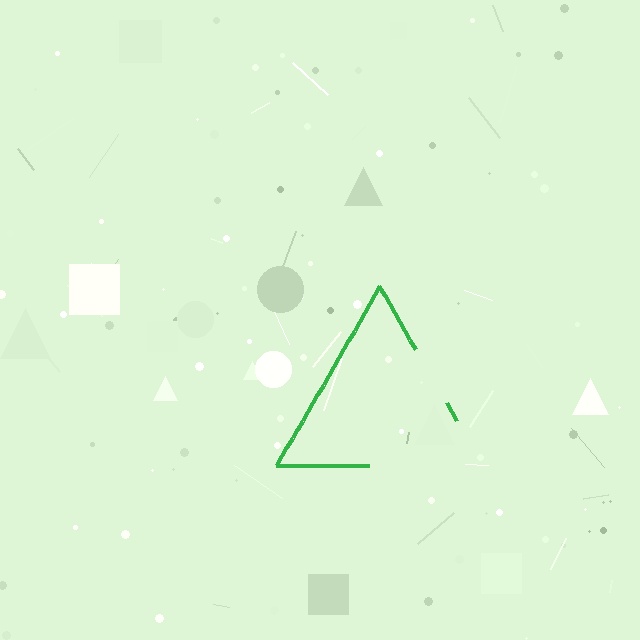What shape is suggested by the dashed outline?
The dashed outline suggests a triangle.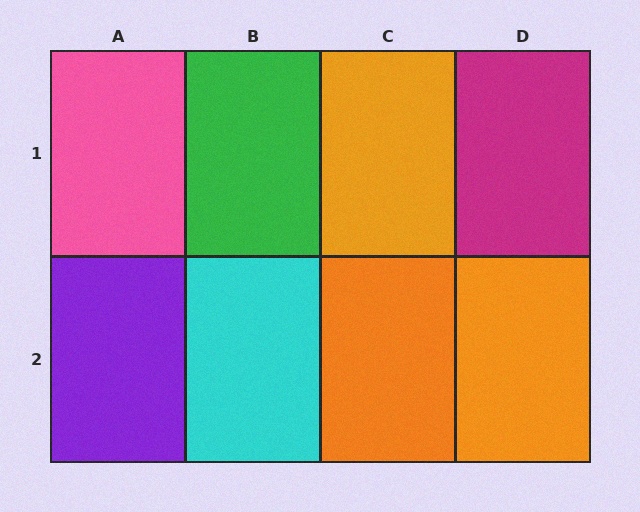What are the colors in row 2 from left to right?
Purple, cyan, orange, orange.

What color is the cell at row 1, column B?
Green.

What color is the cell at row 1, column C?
Orange.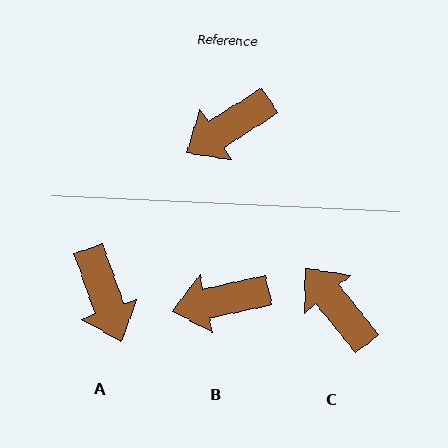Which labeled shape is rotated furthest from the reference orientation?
C, about 83 degrees away.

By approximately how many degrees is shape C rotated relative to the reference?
Approximately 83 degrees clockwise.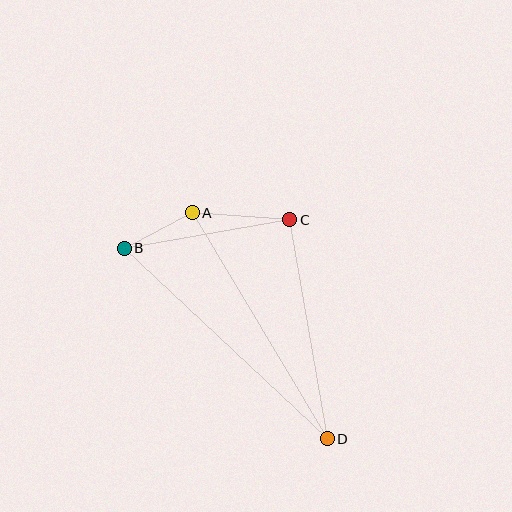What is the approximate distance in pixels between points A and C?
The distance between A and C is approximately 98 pixels.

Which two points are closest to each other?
Points A and B are closest to each other.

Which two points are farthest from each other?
Points B and D are farthest from each other.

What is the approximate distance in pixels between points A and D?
The distance between A and D is approximately 263 pixels.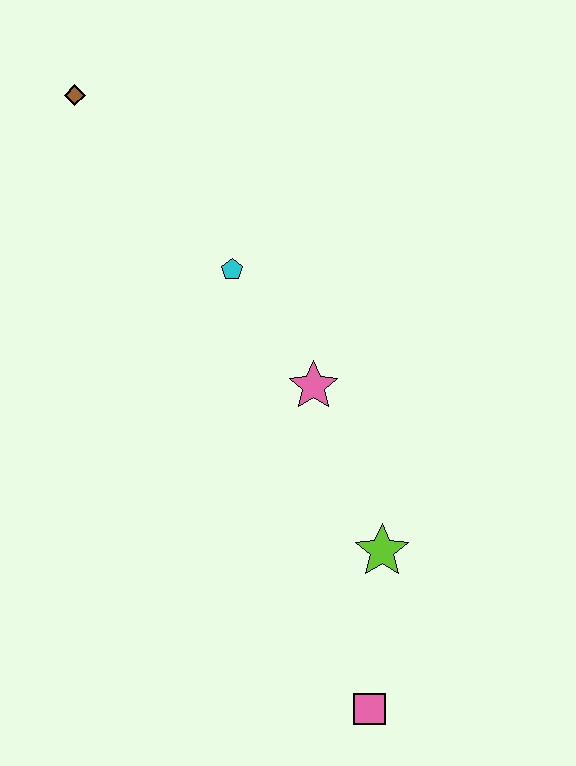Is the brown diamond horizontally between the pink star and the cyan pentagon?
No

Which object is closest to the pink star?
The cyan pentagon is closest to the pink star.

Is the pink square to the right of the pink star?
Yes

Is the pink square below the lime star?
Yes